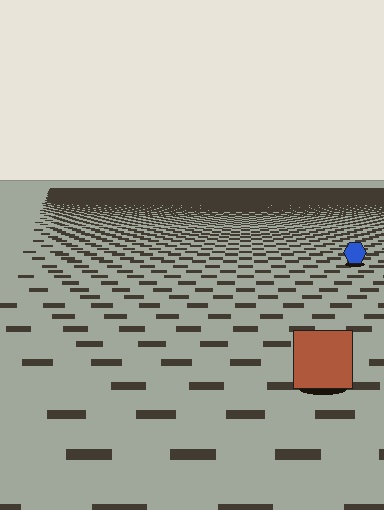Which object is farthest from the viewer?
The blue hexagon is farthest from the viewer. It appears smaller and the ground texture around it is denser.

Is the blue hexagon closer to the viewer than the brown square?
No. The brown square is closer — you can tell from the texture gradient: the ground texture is coarser near it.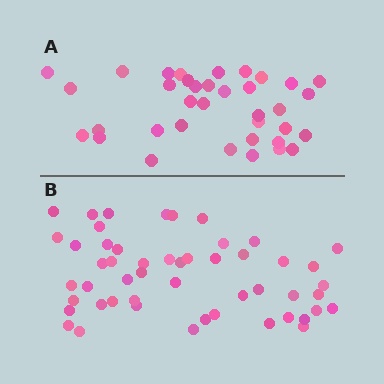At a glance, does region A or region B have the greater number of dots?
Region B (the bottom region) has more dots.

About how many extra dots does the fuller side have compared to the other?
Region B has approximately 15 more dots than region A.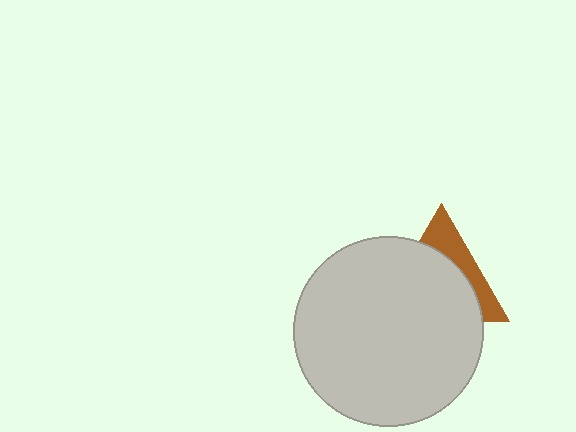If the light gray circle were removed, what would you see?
You would see the complete brown triangle.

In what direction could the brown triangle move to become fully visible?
The brown triangle could move up. That would shift it out from behind the light gray circle entirely.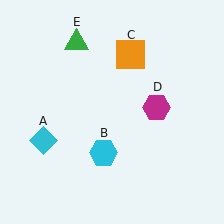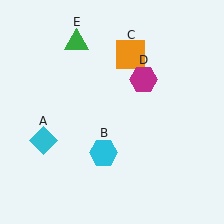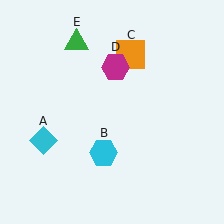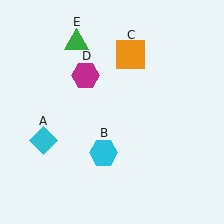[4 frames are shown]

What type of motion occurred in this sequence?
The magenta hexagon (object D) rotated counterclockwise around the center of the scene.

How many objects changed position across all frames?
1 object changed position: magenta hexagon (object D).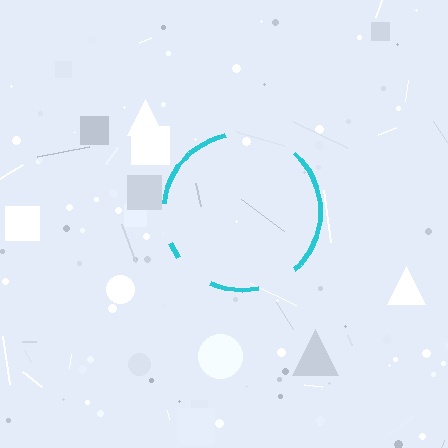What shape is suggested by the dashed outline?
The dashed outline suggests a circle.